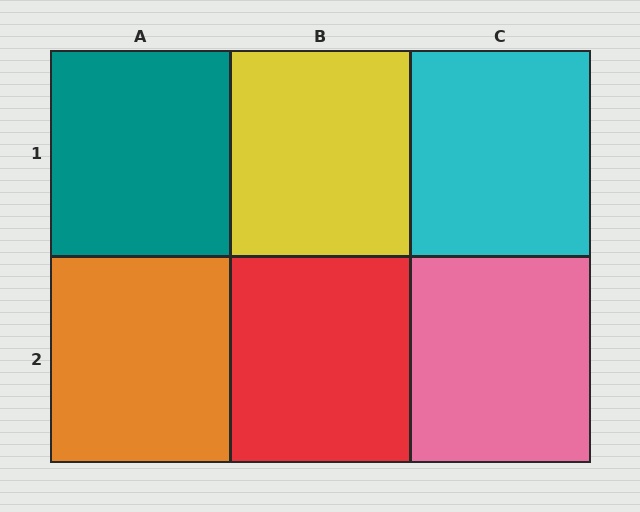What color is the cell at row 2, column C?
Pink.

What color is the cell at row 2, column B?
Red.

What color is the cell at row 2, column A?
Orange.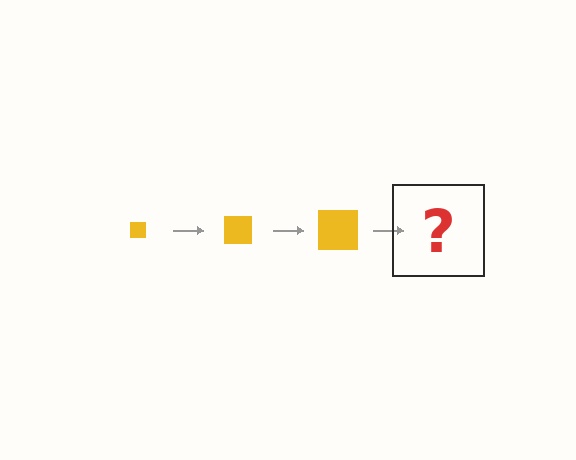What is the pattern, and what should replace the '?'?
The pattern is that the square gets progressively larger each step. The '?' should be a yellow square, larger than the previous one.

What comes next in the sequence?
The next element should be a yellow square, larger than the previous one.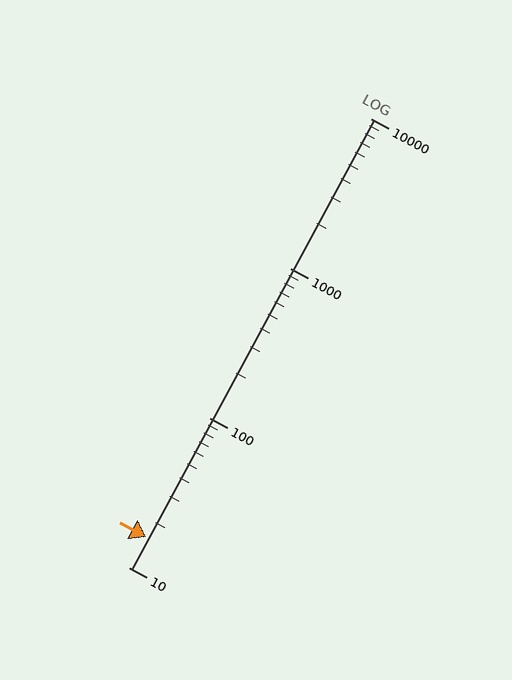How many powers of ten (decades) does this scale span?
The scale spans 3 decades, from 10 to 10000.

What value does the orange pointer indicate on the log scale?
The pointer indicates approximately 16.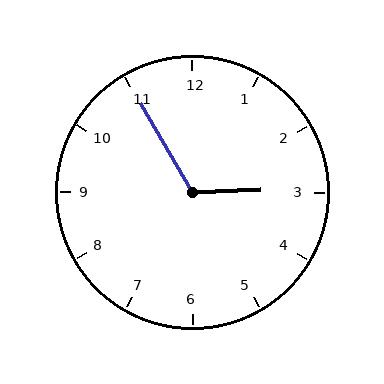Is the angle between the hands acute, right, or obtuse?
It is obtuse.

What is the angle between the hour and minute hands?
Approximately 118 degrees.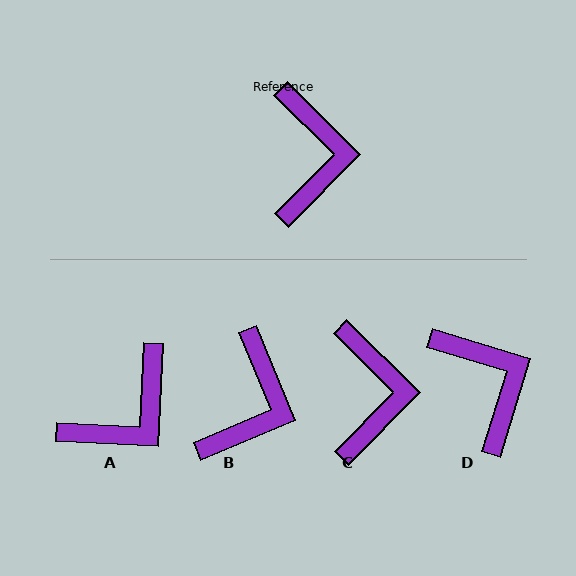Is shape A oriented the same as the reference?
No, it is off by about 48 degrees.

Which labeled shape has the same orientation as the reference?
C.